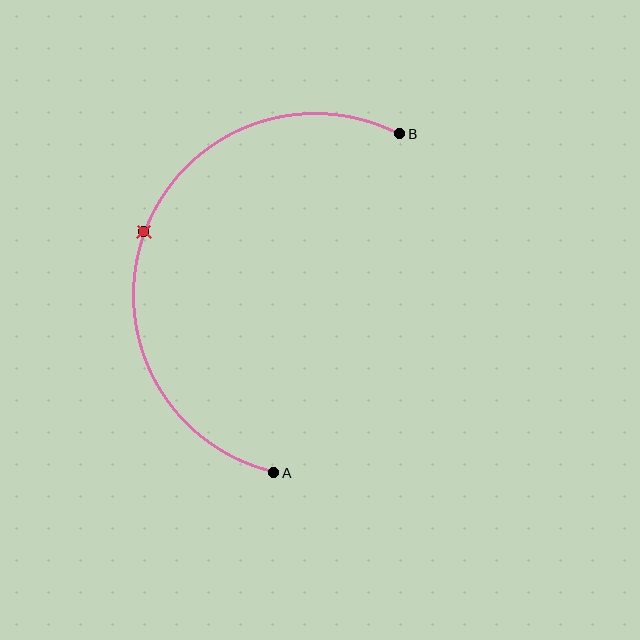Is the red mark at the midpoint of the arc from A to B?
Yes. The red mark lies on the arc at equal arc-length from both A and B — it is the arc midpoint.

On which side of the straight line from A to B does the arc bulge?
The arc bulges to the left of the straight line connecting A and B.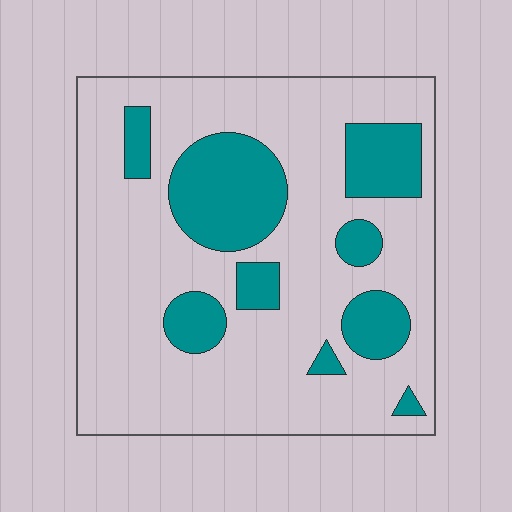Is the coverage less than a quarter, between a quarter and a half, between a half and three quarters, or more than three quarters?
Less than a quarter.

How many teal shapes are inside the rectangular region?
9.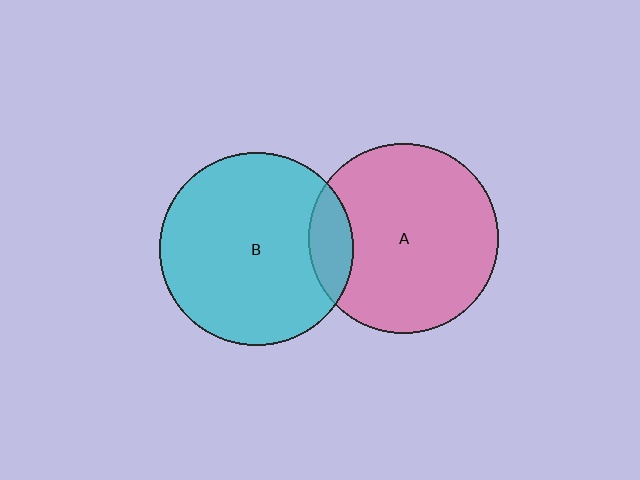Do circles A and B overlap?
Yes.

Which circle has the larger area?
Circle B (cyan).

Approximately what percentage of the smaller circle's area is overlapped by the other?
Approximately 15%.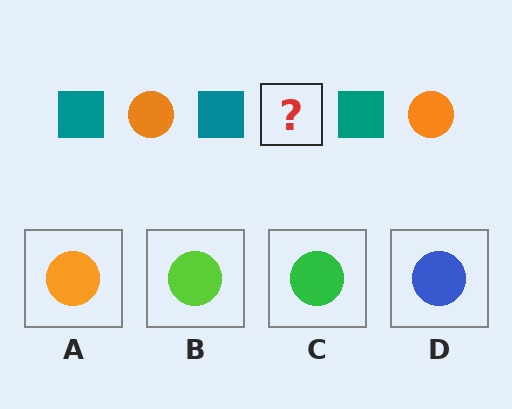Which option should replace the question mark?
Option A.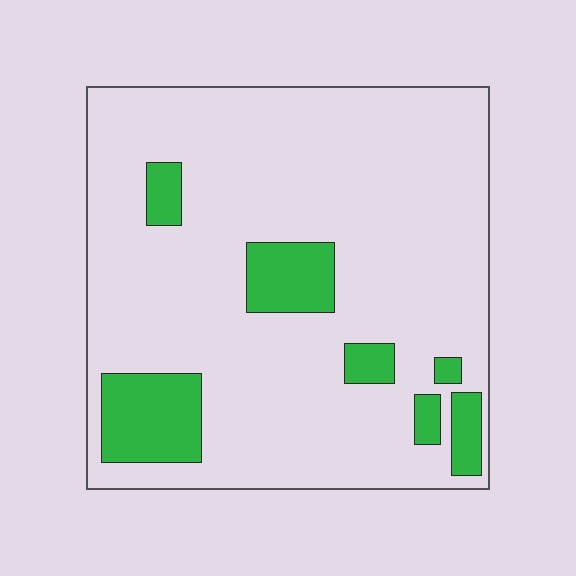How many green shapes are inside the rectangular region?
7.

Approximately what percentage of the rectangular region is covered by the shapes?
Approximately 15%.